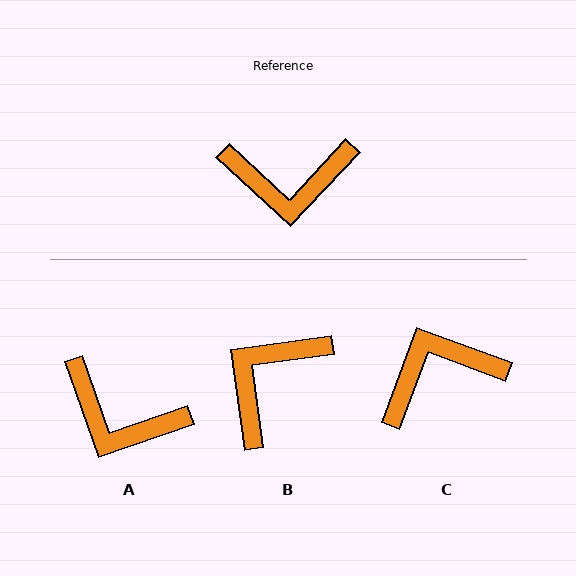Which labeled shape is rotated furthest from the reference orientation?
C, about 158 degrees away.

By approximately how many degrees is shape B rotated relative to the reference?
Approximately 129 degrees clockwise.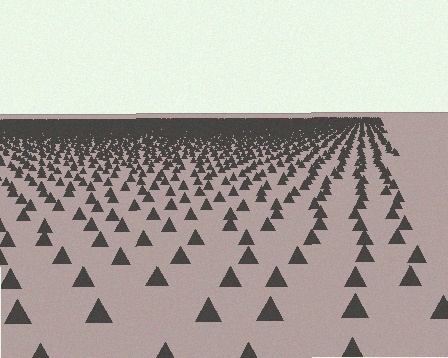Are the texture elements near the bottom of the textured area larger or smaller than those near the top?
Larger. Near the bottom, elements are closer to the viewer and appear at a bigger on-screen size.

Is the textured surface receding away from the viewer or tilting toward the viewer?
The surface is receding away from the viewer. Texture elements get smaller and denser toward the top.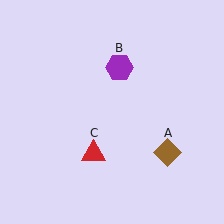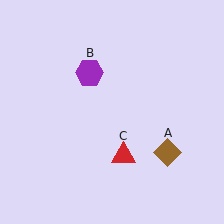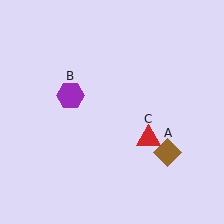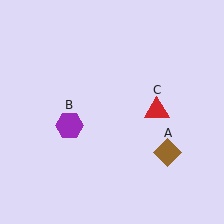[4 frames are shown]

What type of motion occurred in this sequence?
The purple hexagon (object B), red triangle (object C) rotated counterclockwise around the center of the scene.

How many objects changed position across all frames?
2 objects changed position: purple hexagon (object B), red triangle (object C).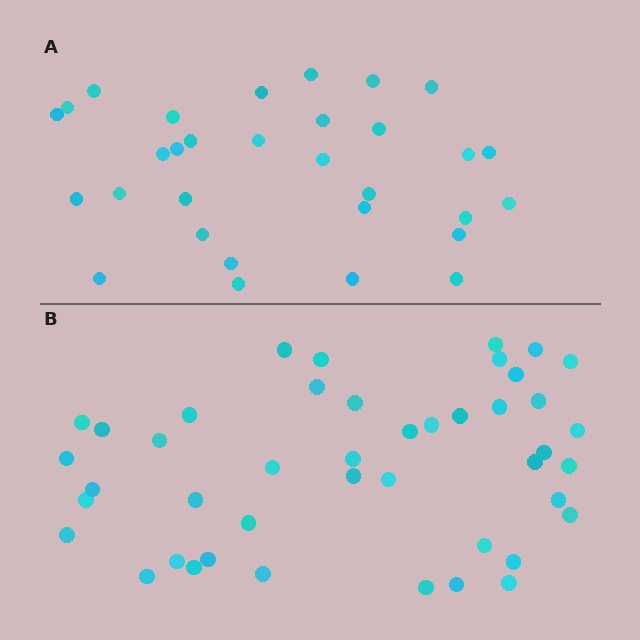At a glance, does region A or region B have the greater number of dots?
Region B (the bottom region) has more dots.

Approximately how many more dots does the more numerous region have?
Region B has approximately 15 more dots than region A.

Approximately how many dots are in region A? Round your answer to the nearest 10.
About 30 dots. (The exact count is 31, which rounds to 30.)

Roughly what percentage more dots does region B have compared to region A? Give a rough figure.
About 40% more.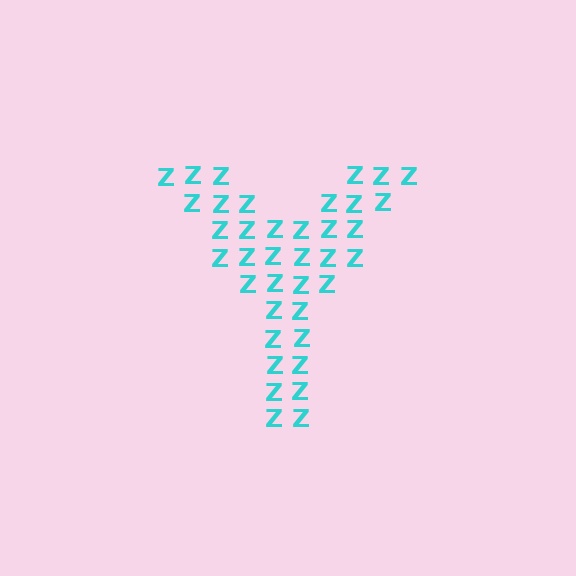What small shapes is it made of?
It is made of small letter Z's.